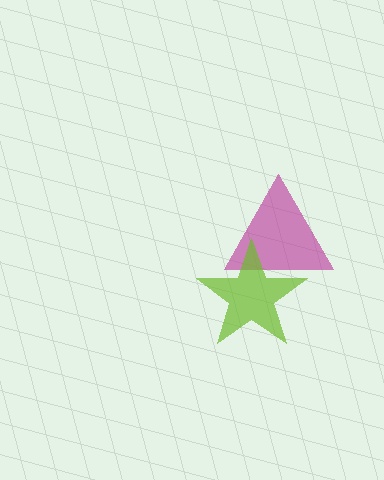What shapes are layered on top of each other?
The layered shapes are: a magenta triangle, a lime star.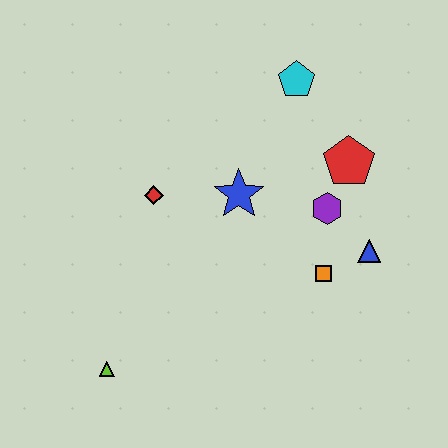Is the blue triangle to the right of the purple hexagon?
Yes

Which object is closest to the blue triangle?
The orange square is closest to the blue triangle.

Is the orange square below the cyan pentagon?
Yes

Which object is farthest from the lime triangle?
The cyan pentagon is farthest from the lime triangle.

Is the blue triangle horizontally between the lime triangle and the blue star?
No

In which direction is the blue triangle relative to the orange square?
The blue triangle is to the right of the orange square.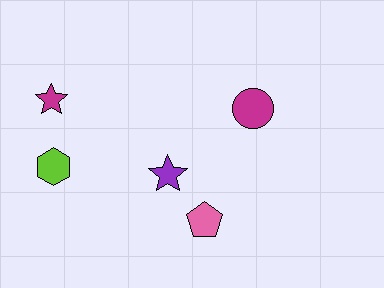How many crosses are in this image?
There are no crosses.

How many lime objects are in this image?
There is 1 lime object.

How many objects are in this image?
There are 5 objects.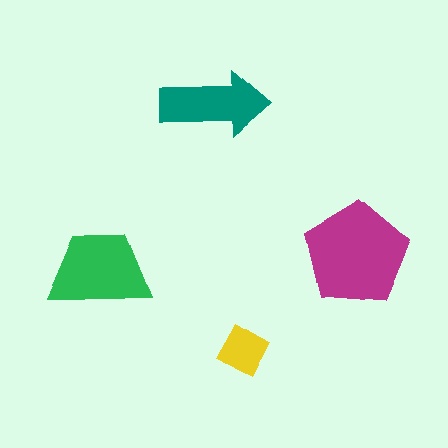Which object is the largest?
The magenta pentagon.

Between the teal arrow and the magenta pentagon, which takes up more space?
The magenta pentagon.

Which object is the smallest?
The yellow diamond.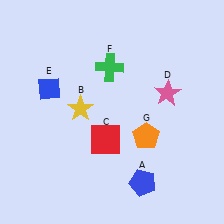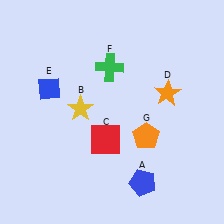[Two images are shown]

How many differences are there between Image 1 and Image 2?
There is 1 difference between the two images.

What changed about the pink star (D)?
In Image 1, D is pink. In Image 2, it changed to orange.